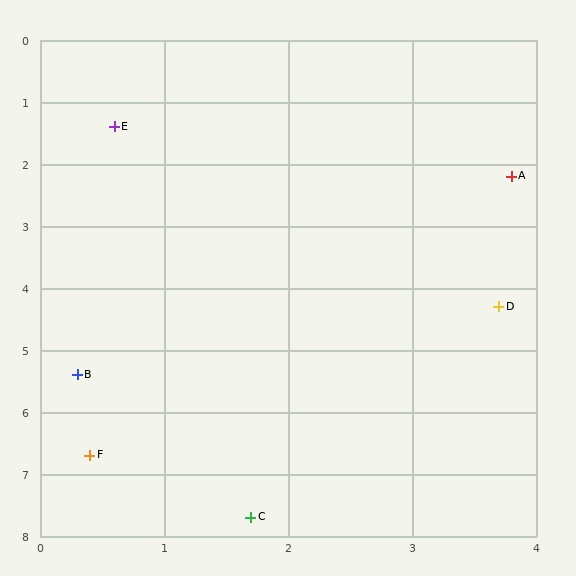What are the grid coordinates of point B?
Point B is at approximately (0.3, 5.4).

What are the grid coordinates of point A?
Point A is at approximately (3.8, 2.2).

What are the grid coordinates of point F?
Point F is at approximately (0.4, 6.7).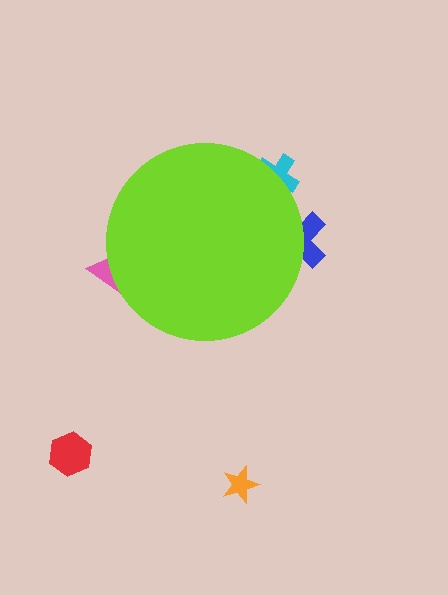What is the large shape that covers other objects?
A lime circle.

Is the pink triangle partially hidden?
Yes, the pink triangle is partially hidden behind the lime circle.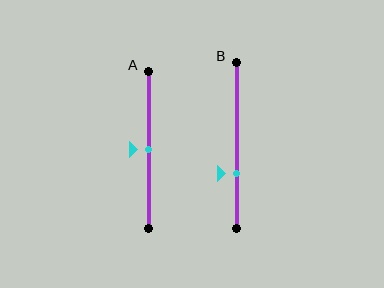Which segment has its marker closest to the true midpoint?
Segment A has its marker closest to the true midpoint.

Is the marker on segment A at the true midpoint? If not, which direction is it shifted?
Yes, the marker on segment A is at the true midpoint.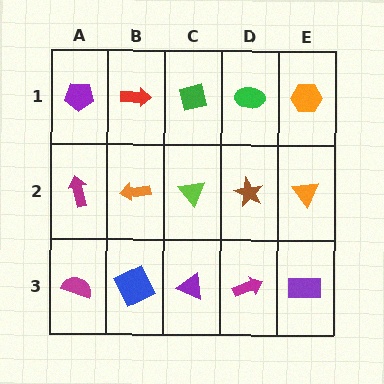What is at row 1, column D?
A green ellipse.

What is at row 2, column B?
An orange arrow.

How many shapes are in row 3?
5 shapes.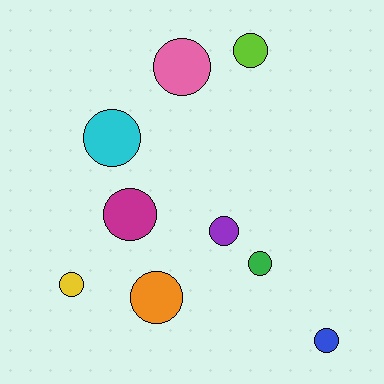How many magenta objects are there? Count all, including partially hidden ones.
There is 1 magenta object.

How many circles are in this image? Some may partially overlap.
There are 9 circles.